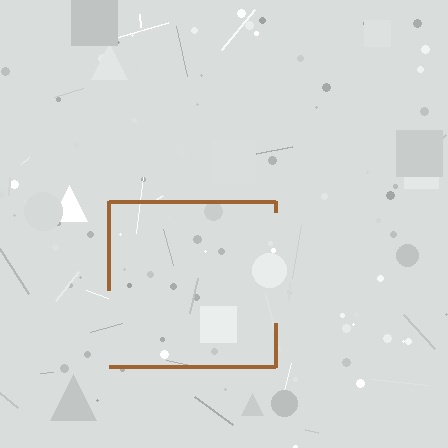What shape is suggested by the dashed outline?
The dashed outline suggests a square.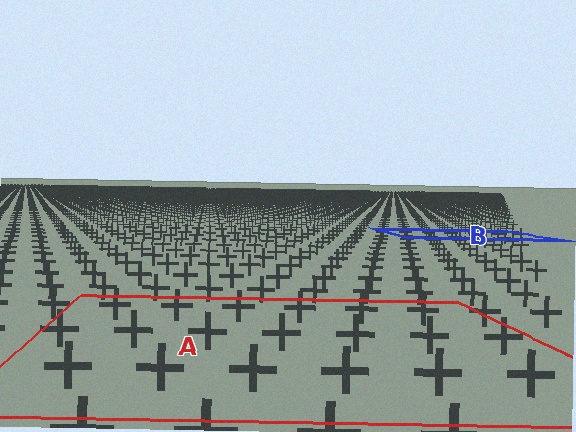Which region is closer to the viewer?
Region A is closer. The texture elements there are larger and more spread out.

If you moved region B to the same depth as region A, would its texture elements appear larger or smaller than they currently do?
They would appear larger. At a closer depth, the same texture elements are projected at a bigger on-screen size.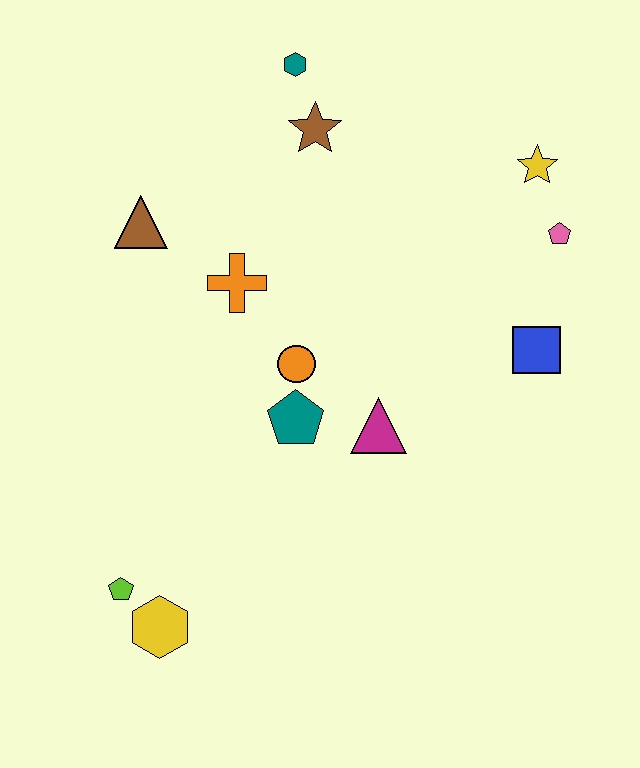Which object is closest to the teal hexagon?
The brown star is closest to the teal hexagon.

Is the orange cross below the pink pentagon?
Yes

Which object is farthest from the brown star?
The yellow hexagon is farthest from the brown star.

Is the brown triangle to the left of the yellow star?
Yes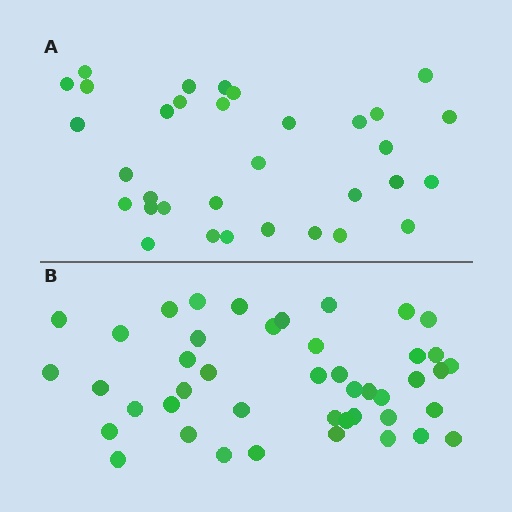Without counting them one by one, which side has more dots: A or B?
Region B (the bottom region) has more dots.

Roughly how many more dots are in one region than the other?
Region B has roughly 12 or so more dots than region A.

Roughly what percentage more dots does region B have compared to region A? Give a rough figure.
About 35% more.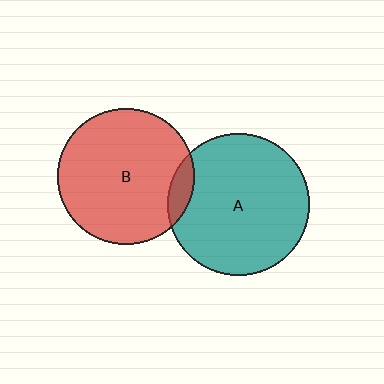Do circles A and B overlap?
Yes.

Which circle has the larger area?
Circle A (teal).